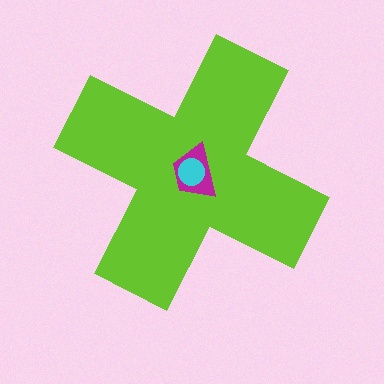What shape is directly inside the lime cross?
The magenta trapezoid.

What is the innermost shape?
The cyan circle.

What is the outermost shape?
The lime cross.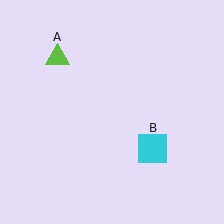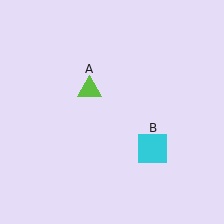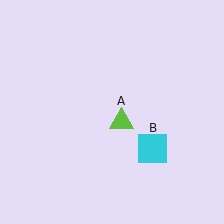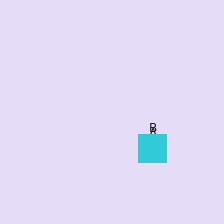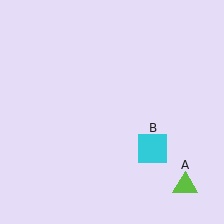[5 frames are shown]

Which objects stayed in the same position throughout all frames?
Cyan square (object B) remained stationary.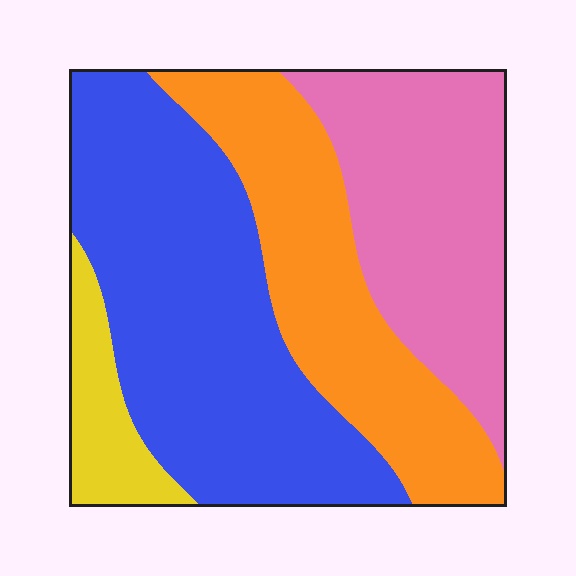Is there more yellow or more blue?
Blue.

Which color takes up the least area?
Yellow, at roughly 10%.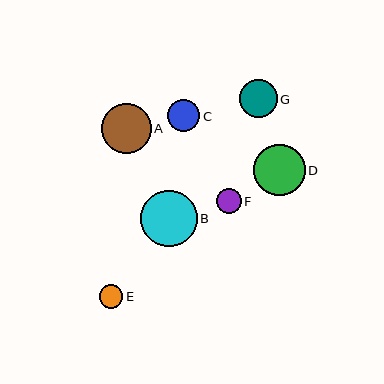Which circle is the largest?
Circle B is the largest with a size of approximately 56 pixels.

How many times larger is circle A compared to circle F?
Circle A is approximately 2.0 times the size of circle F.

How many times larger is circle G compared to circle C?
Circle G is approximately 1.2 times the size of circle C.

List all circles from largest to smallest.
From largest to smallest: B, D, A, G, C, F, E.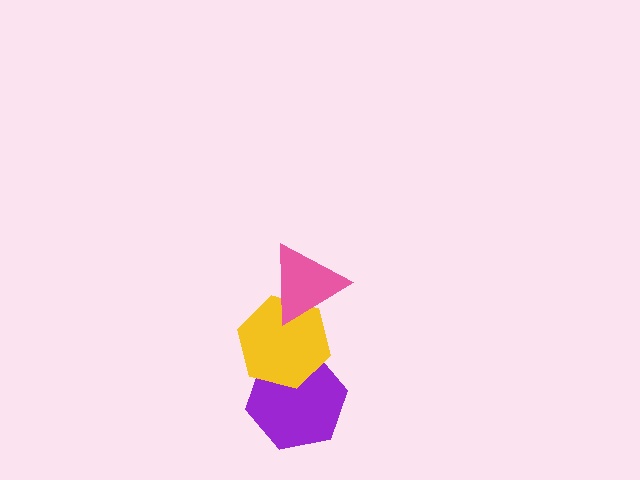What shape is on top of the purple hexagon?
The yellow hexagon is on top of the purple hexagon.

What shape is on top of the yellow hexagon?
The pink triangle is on top of the yellow hexagon.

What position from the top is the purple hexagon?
The purple hexagon is 3rd from the top.